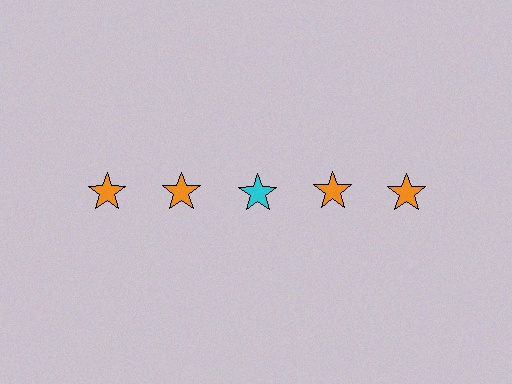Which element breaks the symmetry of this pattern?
The cyan star in the top row, center column breaks the symmetry. All other shapes are orange stars.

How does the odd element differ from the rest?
It has a different color: cyan instead of orange.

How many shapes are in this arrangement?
There are 5 shapes arranged in a grid pattern.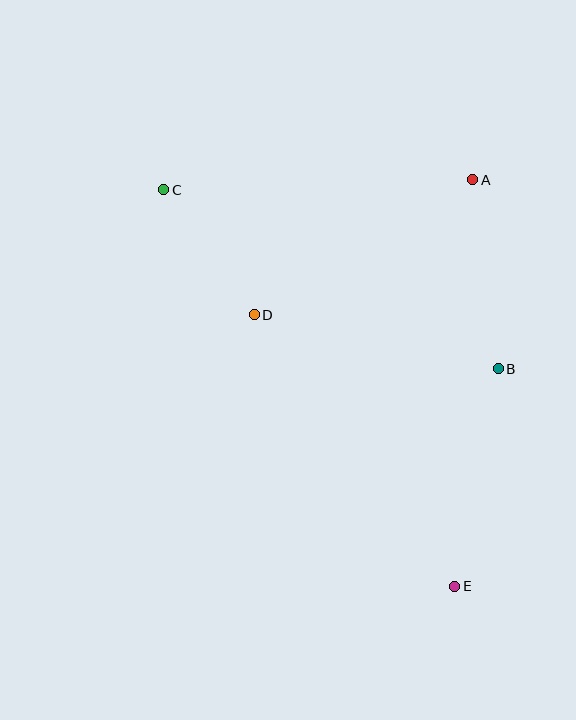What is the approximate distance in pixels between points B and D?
The distance between B and D is approximately 250 pixels.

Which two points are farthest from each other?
Points C and E are farthest from each other.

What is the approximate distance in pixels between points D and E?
The distance between D and E is approximately 338 pixels.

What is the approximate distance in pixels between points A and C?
The distance between A and C is approximately 309 pixels.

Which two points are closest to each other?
Points C and D are closest to each other.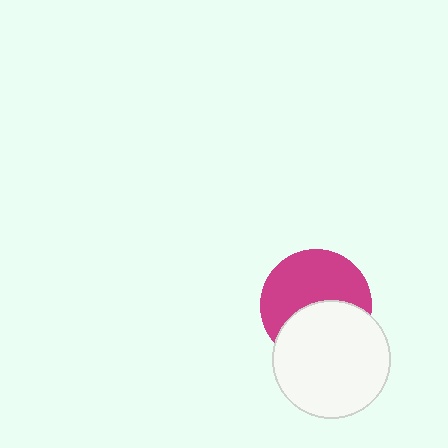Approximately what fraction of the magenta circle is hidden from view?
Roughly 43% of the magenta circle is hidden behind the white circle.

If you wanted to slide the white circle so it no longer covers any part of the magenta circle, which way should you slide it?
Slide it down — that is the most direct way to separate the two shapes.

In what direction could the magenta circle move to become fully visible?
The magenta circle could move up. That would shift it out from behind the white circle entirely.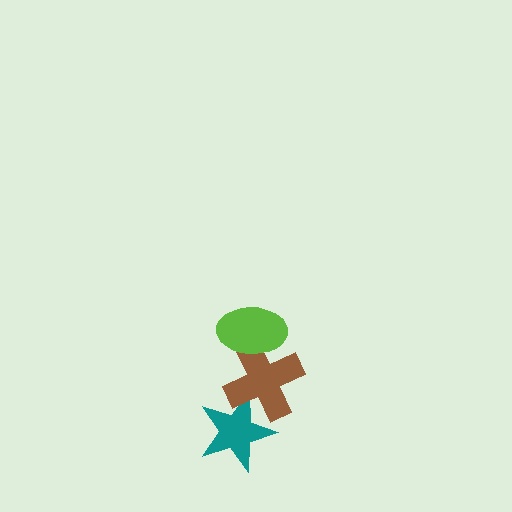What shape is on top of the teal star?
The brown cross is on top of the teal star.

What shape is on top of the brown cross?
The lime ellipse is on top of the brown cross.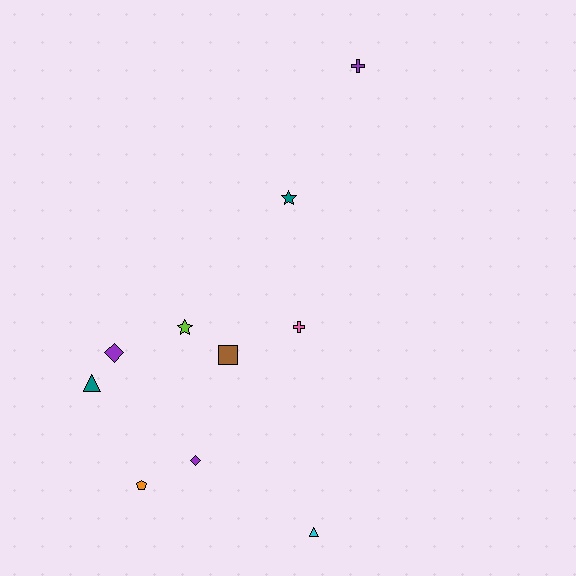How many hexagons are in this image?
There are no hexagons.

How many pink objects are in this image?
There is 1 pink object.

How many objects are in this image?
There are 10 objects.